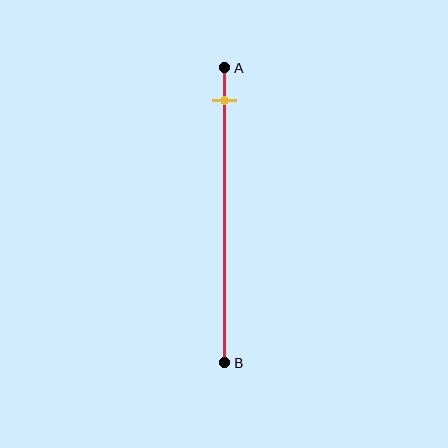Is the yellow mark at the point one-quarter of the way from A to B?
No, the mark is at about 10% from A, not at the 25% one-quarter point.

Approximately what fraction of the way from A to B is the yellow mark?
The yellow mark is approximately 10% of the way from A to B.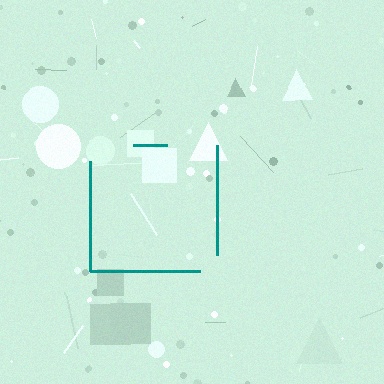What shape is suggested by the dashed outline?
The dashed outline suggests a square.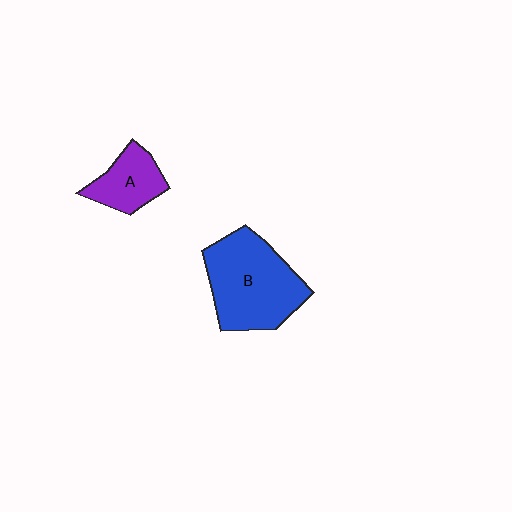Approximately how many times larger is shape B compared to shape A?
Approximately 2.2 times.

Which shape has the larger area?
Shape B (blue).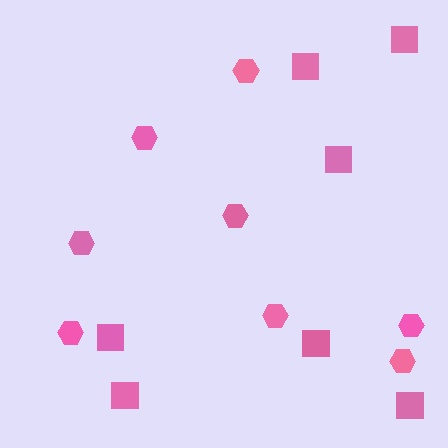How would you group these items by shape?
There are 2 groups: one group of squares (7) and one group of hexagons (8).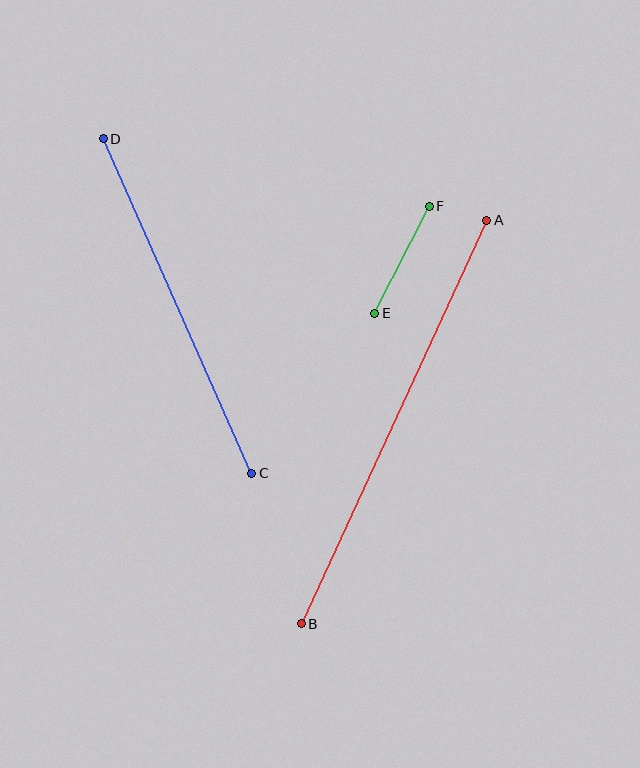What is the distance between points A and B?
The distance is approximately 444 pixels.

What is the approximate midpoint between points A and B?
The midpoint is at approximately (394, 422) pixels.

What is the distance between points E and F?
The distance is approximately 120 pixels.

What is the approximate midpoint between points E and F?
The midpoint is at approximately (402, 260) pixels.